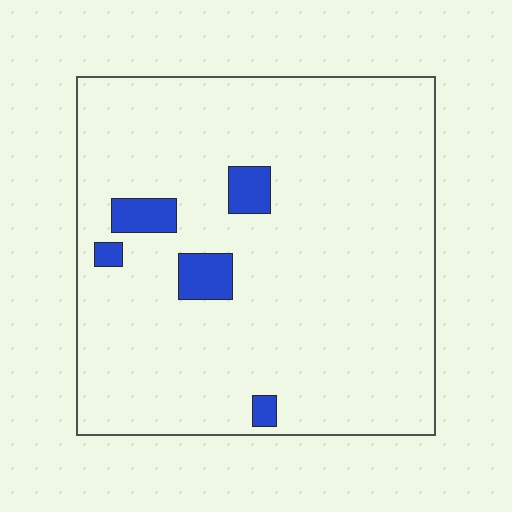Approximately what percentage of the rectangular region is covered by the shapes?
Approximately 5%.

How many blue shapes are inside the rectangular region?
5.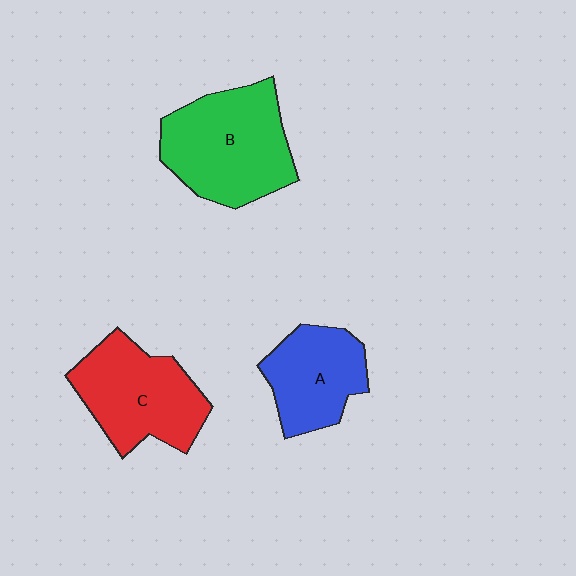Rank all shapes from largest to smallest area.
From largest to smallest: B (green), C (red), A (blue).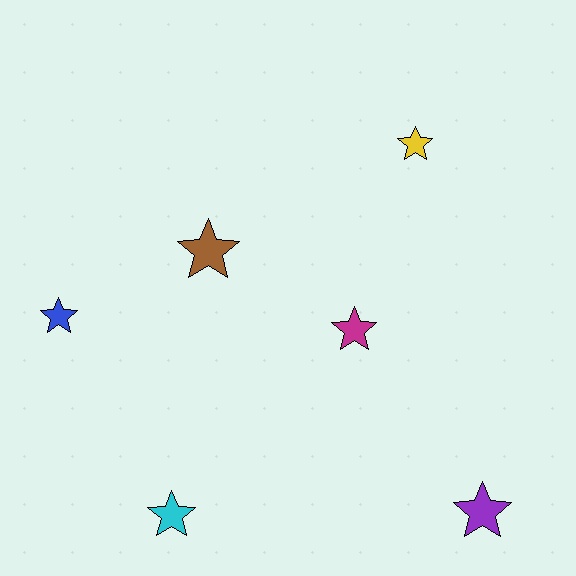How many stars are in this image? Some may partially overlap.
There are 6 stars.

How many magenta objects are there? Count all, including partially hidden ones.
There is 1 magenta object.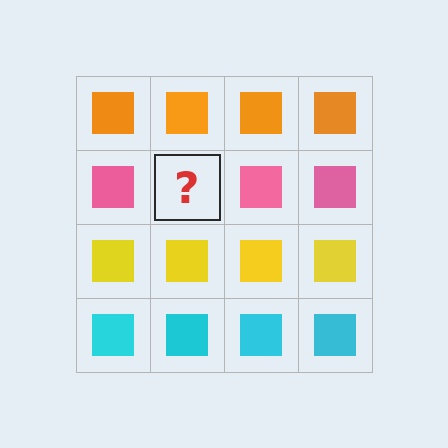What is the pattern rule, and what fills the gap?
The rule is that each row has a consistent color. The gap should be filled with a pink square.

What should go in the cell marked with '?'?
The missing cell should contain a pink square.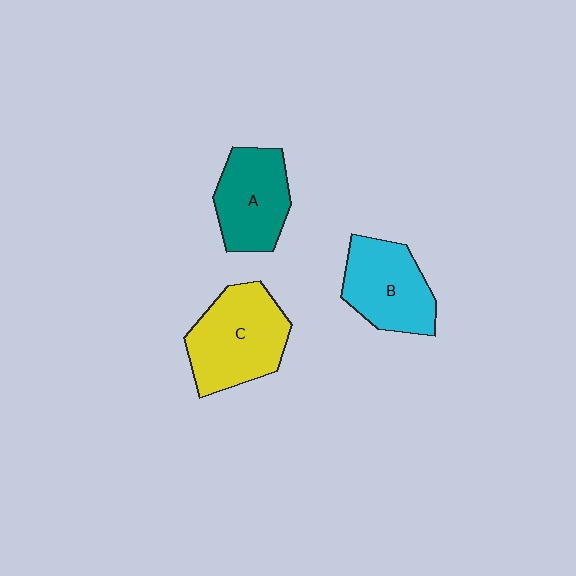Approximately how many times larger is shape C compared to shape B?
Approximately 1.2 times.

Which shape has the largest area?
Shape C (yellow).